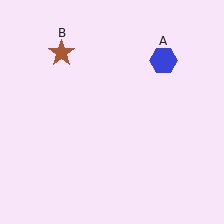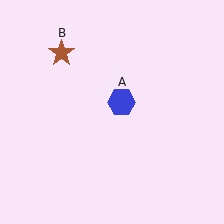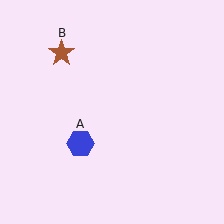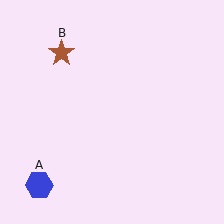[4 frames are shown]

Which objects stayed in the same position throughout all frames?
Brown star (object B) remained stationary.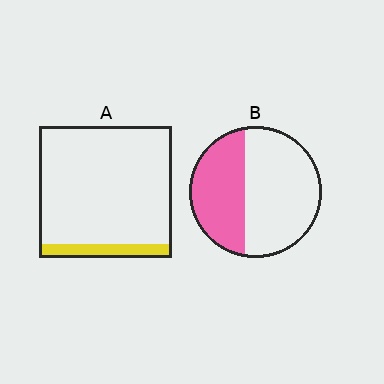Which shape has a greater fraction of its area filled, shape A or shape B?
Shape B.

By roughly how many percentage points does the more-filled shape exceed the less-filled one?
By roughly 30 percentage points (B over A).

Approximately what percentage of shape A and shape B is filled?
A is approximately 10% and B is approximately 40%.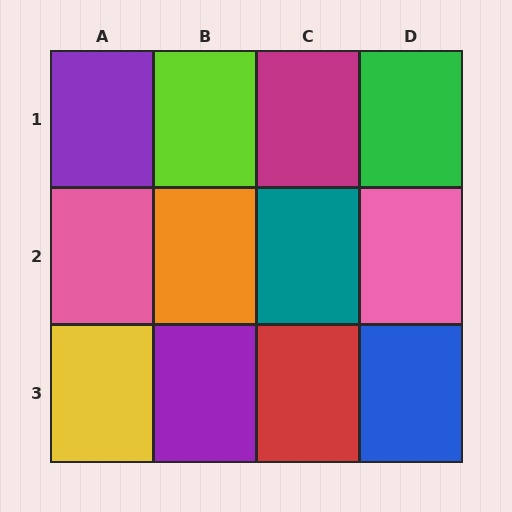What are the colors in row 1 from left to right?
Purple, lime, magenta, green.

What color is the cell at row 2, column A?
Pink.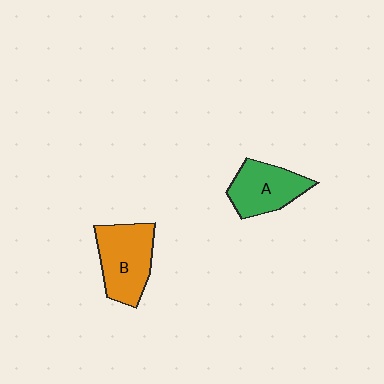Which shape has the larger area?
Shape B (orange).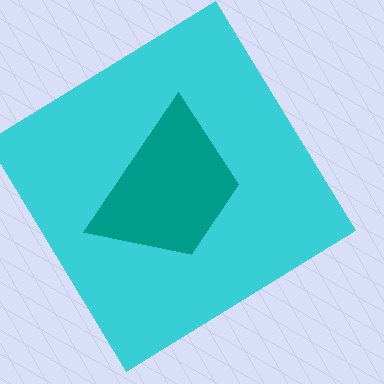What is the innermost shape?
The teal trapezoid.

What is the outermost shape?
The cyan diamond.